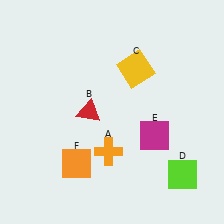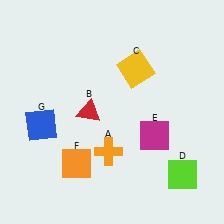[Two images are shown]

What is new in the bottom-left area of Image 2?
A blue square (G) was added in the bottom-left area of Image 2.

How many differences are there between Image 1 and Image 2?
There is 1 difference between the two images.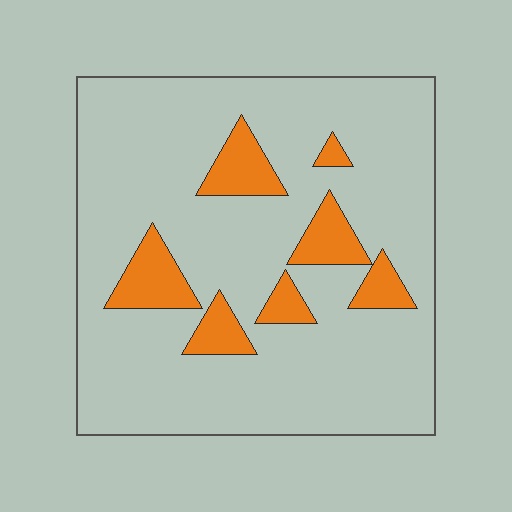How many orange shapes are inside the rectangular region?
7.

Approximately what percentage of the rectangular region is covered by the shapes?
Approximately 15%.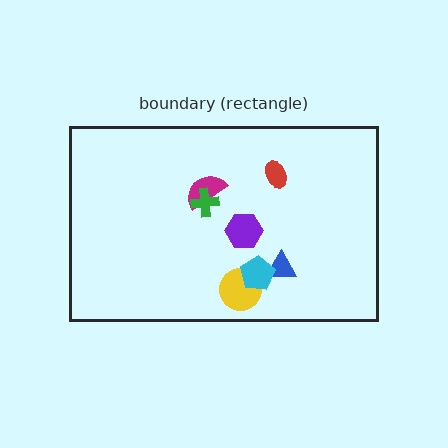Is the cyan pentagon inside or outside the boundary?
Inside.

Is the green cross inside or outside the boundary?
Inside.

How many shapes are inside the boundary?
7 inside, 0 outside.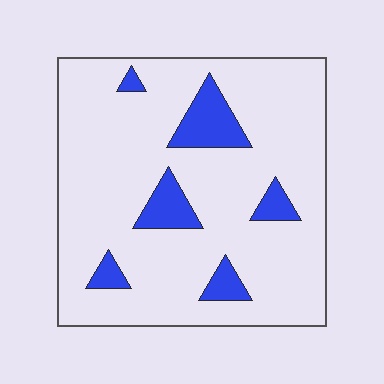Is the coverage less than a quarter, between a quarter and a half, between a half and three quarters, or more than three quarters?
Less than a quarter.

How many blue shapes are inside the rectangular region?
6.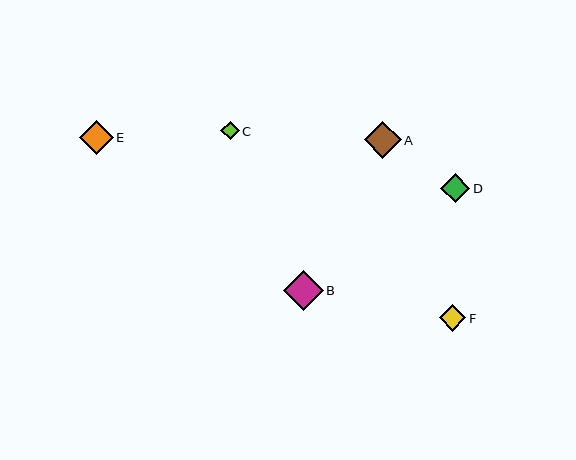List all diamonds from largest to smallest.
From largest to smallest: B, A, E, D, F, C.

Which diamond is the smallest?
Diamond C is the smallest with a size of approximately 19 pixels.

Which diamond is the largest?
Diamond B is the largest with a size of approximately 40 pixels.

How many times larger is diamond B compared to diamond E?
Diamond B is approximately 1.2 times the size of diamond E.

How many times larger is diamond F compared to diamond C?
Diamond F is approximately 1.4 times the size of diamond C.